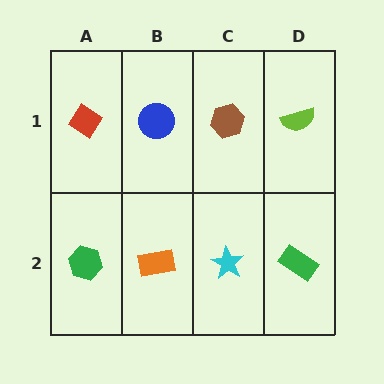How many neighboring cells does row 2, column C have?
3.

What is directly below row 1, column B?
An orange rectangle.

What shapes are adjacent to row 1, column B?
An orange rectangle (row 2, column B), a red diamond (row 1, column A), a brown hexagon (row 1, column C).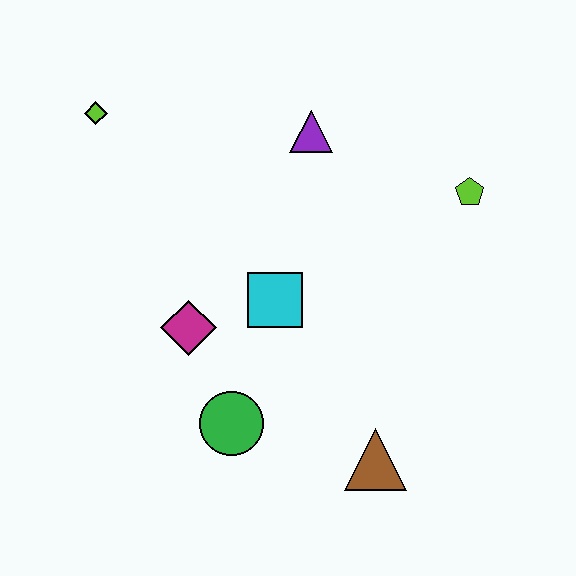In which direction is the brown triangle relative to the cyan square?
The brown triangle is below the cyan square.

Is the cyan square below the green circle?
No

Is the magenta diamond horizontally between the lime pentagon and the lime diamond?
Yes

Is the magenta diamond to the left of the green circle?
Yes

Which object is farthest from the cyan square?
The lime diamond is farthest from the cyan square.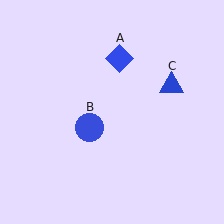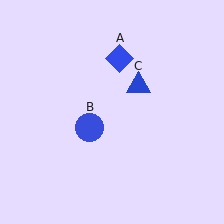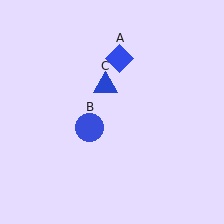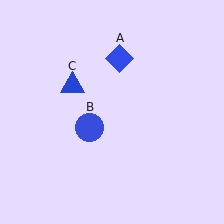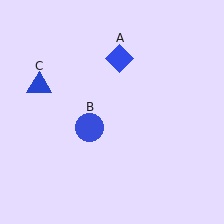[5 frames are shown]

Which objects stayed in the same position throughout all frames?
Blue diamond (object A) and blue circle (object B) remained stationary.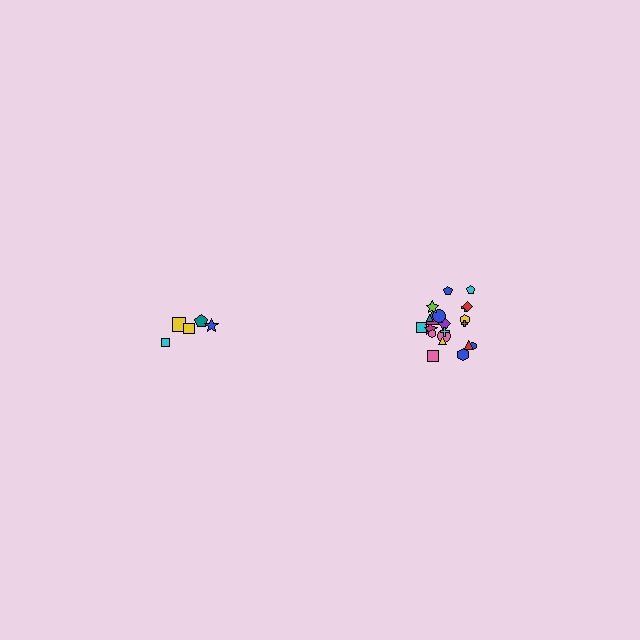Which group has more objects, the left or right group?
The right group.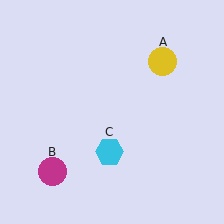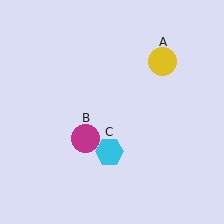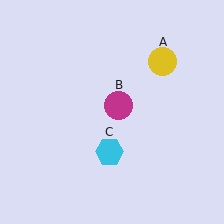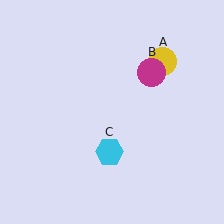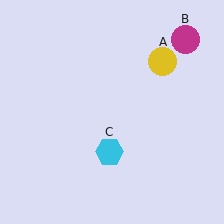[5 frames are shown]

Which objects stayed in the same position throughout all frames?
Yellow circle (object A) and cyan hexagon (object C) remained stationary.